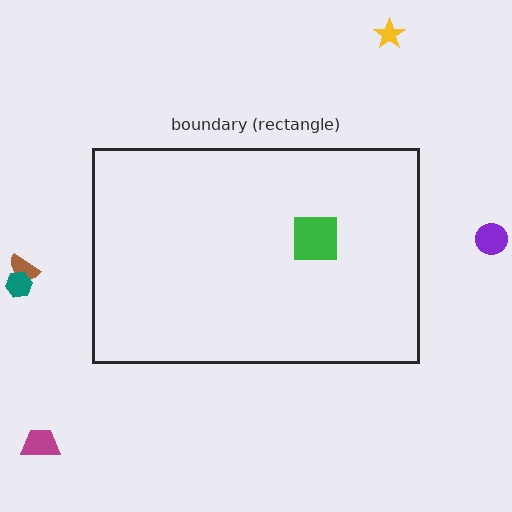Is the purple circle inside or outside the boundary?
Outside.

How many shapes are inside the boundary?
1 inside, 5 outside.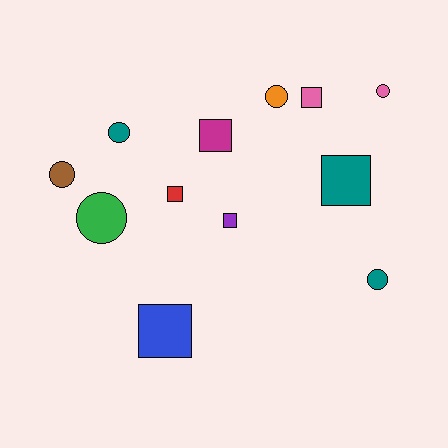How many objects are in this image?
There are 12 objects.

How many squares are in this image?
There are 6 squares.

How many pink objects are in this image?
There are 2 pink objects.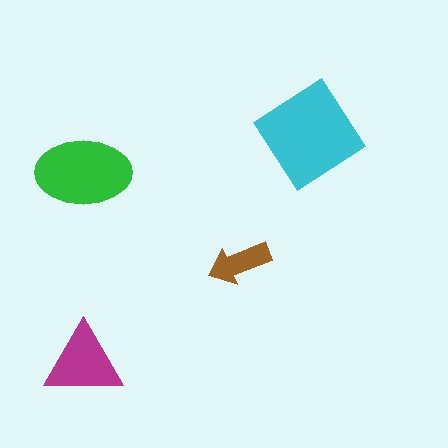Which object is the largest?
The cyan diamond.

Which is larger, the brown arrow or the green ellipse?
The green ellipse.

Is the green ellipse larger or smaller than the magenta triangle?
Larger.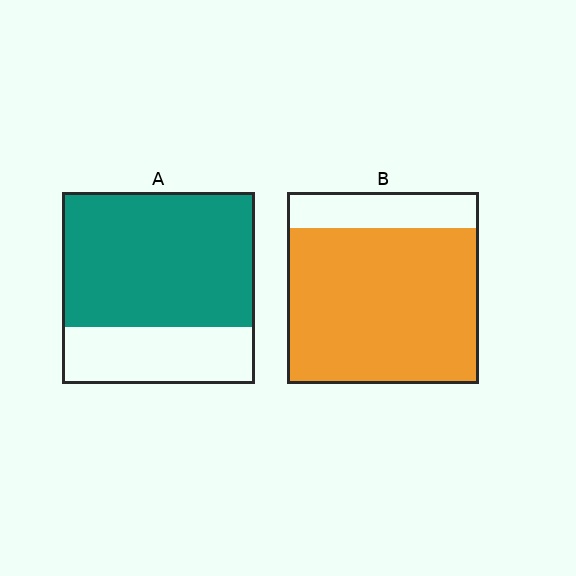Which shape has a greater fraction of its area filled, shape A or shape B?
Shape B.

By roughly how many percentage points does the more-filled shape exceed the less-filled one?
By roughly 10 percentage points (B over A).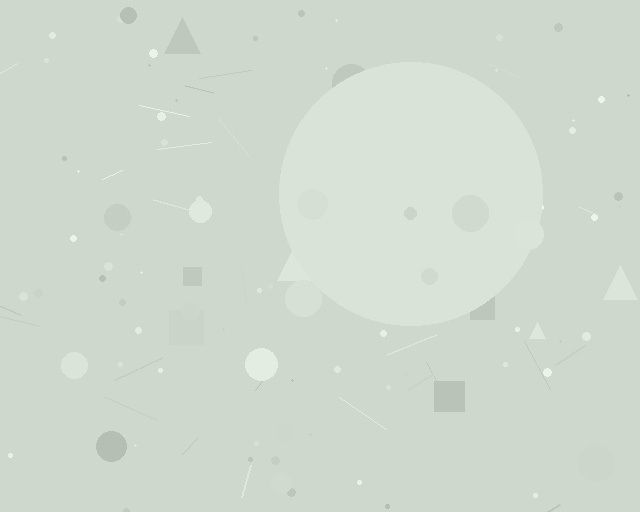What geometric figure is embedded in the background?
A circle is embedded in the background.